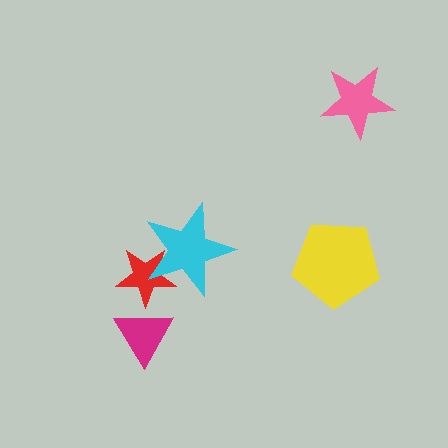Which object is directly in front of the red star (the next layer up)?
The cyan star is directly in front of the red star.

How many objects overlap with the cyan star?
1 object overlaps with the cyan star.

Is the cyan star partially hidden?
No, no other shape covers it.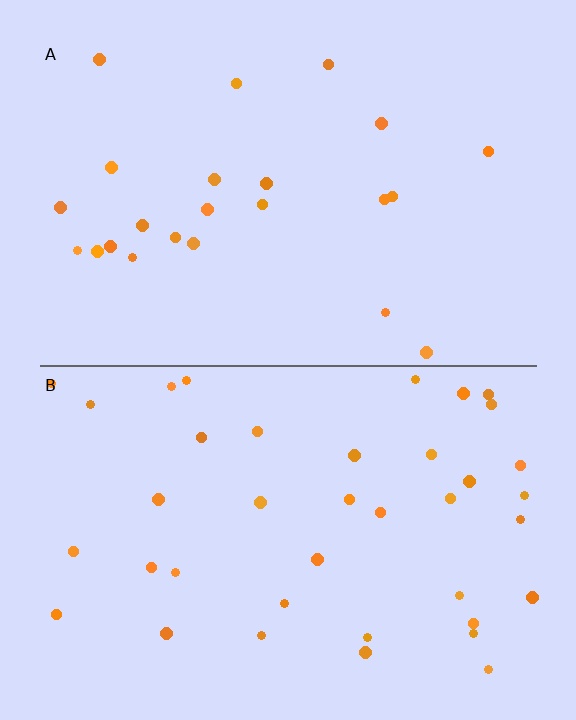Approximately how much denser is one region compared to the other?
Approximately 1.7× — region B over region A.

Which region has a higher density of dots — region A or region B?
B (the bottom).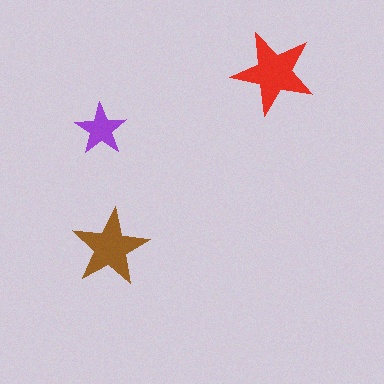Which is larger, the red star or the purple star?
The red one.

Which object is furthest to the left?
The purple star is leftmost.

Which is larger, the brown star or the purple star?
The brown one.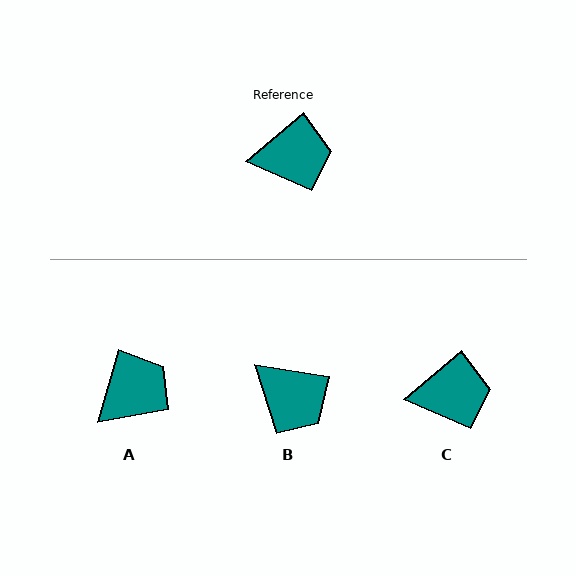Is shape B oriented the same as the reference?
No, it is off by about 49 degrees.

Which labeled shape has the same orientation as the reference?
C.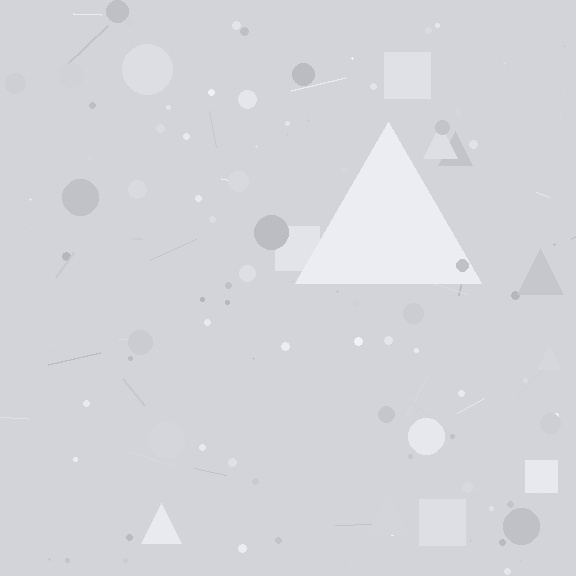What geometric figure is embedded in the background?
A triangle is embedded in the background.